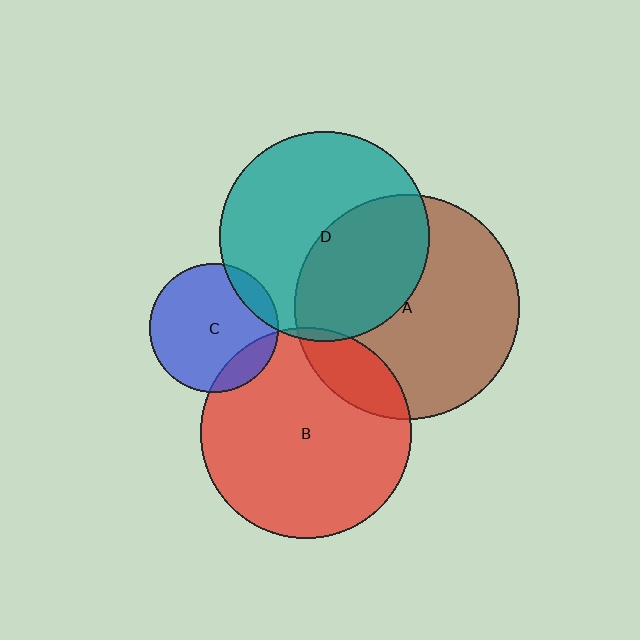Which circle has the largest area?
Circle A (brown).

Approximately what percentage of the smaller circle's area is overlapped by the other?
Approximately 5%.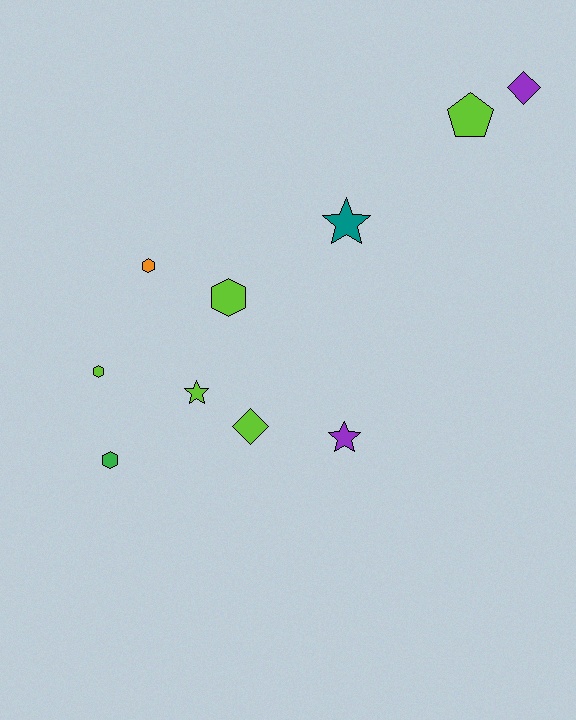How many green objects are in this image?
There is 1 green object.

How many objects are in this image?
There are 10 objects.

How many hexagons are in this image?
There are 4 hexagons.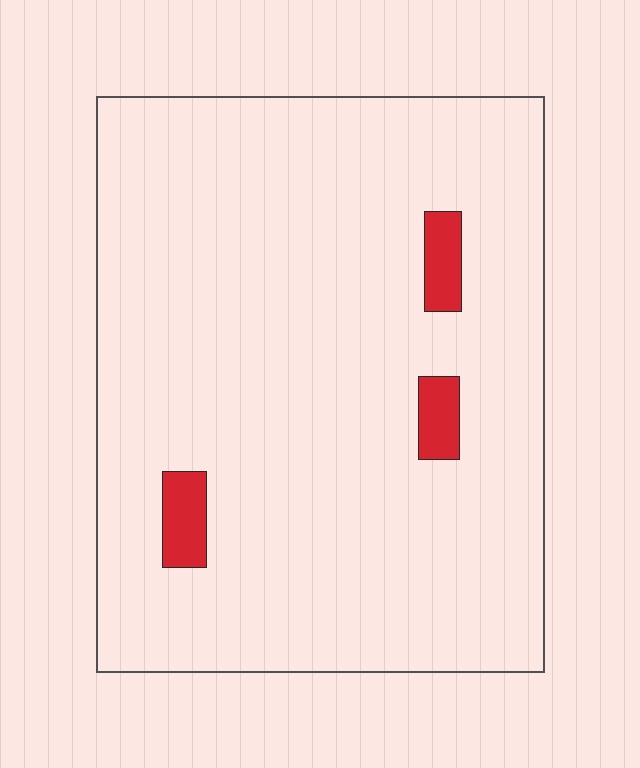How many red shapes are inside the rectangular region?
3.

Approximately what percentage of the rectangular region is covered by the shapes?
Approximately 5%.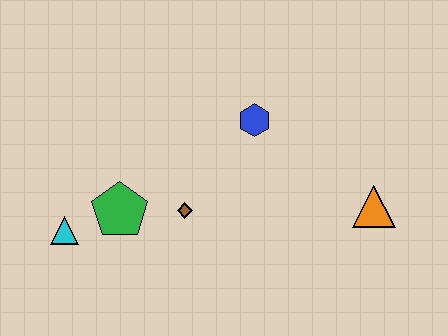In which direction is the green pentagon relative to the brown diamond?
The green pentagon is to the left of the brown diamond.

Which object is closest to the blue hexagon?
The brown diamond is closest to the blue hexagon.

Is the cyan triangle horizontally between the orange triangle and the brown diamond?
No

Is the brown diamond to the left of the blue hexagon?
Yes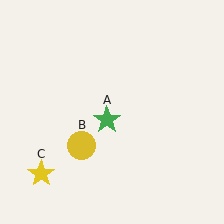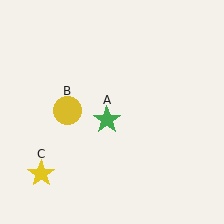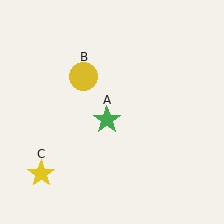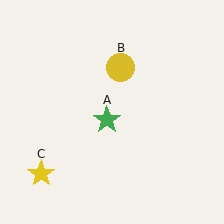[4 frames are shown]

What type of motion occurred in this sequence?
The yellow circle (object B) rotated clockwise around the center of the scene.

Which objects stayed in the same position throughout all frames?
Green star (object A) and yellow star (object C) remained stationary.